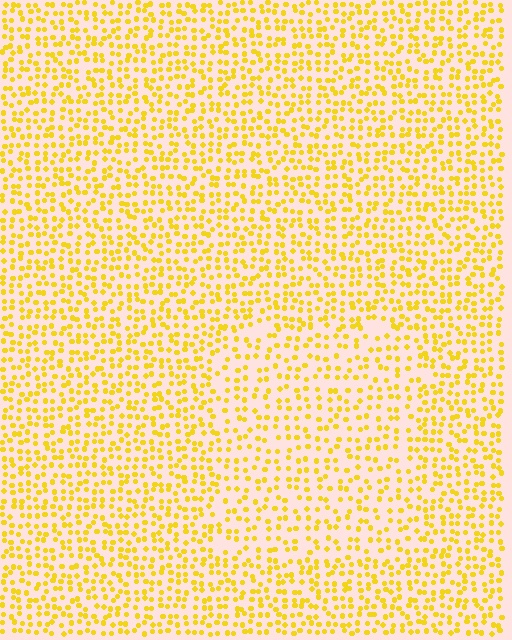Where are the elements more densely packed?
The elements are more densely packed outside the rectangle boundary.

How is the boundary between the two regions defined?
The boundary is defined by a change in element density (approximately 1.5x ratio). All elements are the same color, size, and shape.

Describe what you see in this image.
The image contains small yellow elements arranged at two different densities. A rectangle-shaped region is visible where the elements are less densely packed than the surrounding area.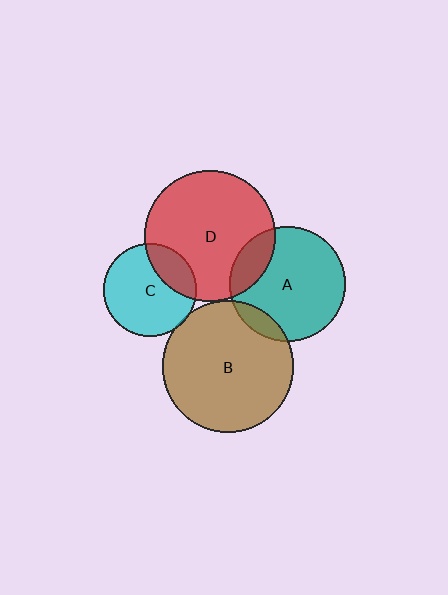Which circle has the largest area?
Circle B (brown).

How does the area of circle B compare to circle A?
Approximately 1.3 times.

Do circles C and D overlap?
Yes.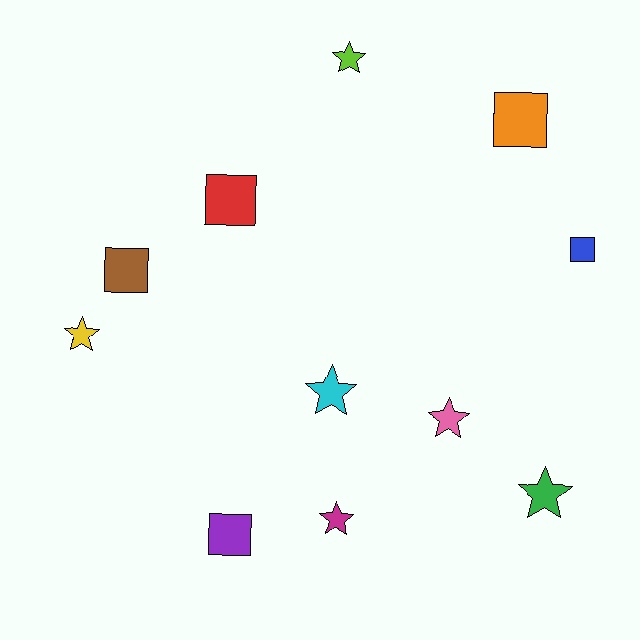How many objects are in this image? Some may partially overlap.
There are 11 objects.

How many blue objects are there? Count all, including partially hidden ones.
There is 1 blue object.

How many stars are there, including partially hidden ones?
There are 6 stars.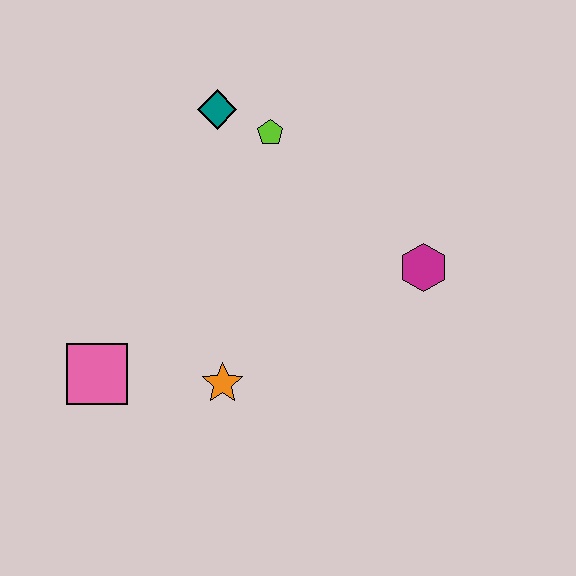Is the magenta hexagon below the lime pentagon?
Yes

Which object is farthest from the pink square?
The magenta hexagon is farthest from the pink square.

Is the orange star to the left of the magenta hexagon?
Yes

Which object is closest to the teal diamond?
The lime pentagon is closest to the teal diamond.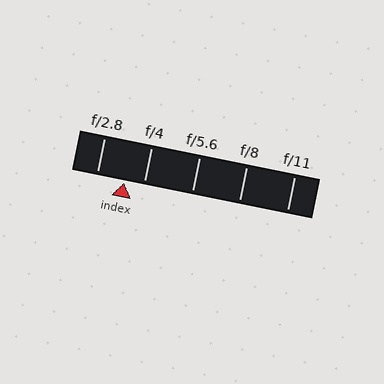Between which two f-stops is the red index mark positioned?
The index mark is between f/2.8 and f/4.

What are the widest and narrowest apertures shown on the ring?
The widest aperture shown is f/2.8 and the narrowest is f/11.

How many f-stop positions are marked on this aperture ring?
There are 5 f-stop positions marked.